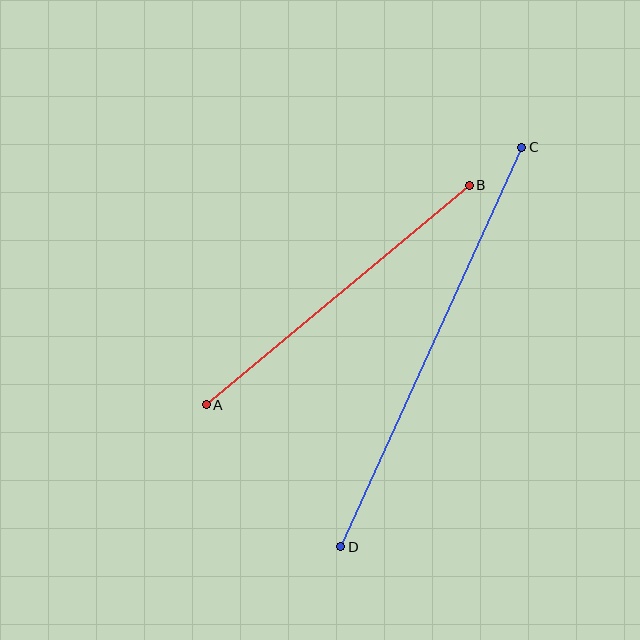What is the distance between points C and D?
The distance is approximately 438 pixels.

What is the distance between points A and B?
The distance is approximately 343 pixels.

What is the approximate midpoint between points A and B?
The midpoint is at approximately (338, 295) pixels.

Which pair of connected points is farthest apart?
Points C and D are farthest apart.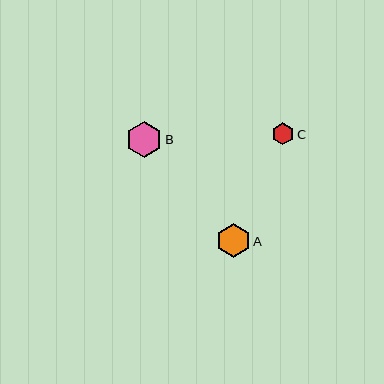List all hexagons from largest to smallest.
From largest to smallest: B, A, C.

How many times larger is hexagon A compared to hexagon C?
Hexagon A is approximately 1.5 times the size of hexagon C.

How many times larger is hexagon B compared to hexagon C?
Hexagon B is approximately 1.6 times the size of hexagon C.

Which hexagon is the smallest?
Hexagon C is the smallest with a size of approximately 22 pixels.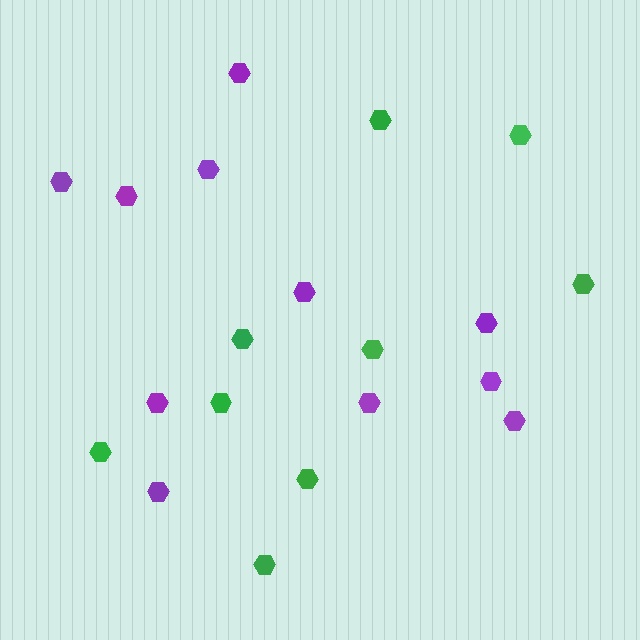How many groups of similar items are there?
There are 2 groups: one group of green hexagons (9) and one group of purple hexagons (11).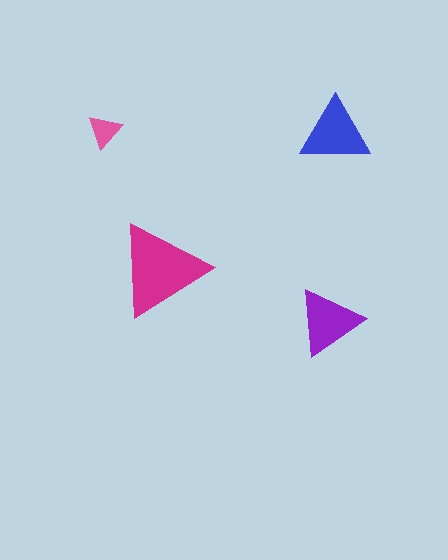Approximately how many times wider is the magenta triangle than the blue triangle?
About 1.5 times wider.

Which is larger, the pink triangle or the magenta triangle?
The magenta one.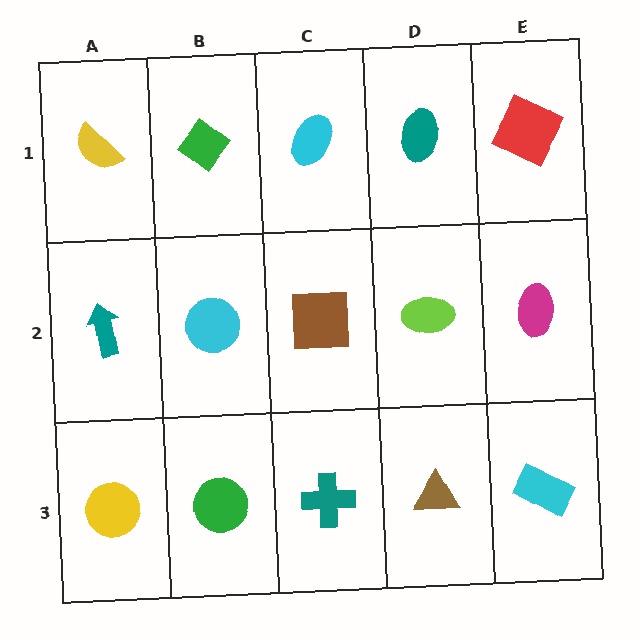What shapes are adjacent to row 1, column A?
A teal arrow (row 2, column A), a green diamond (row 1, column B).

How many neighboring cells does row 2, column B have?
4.